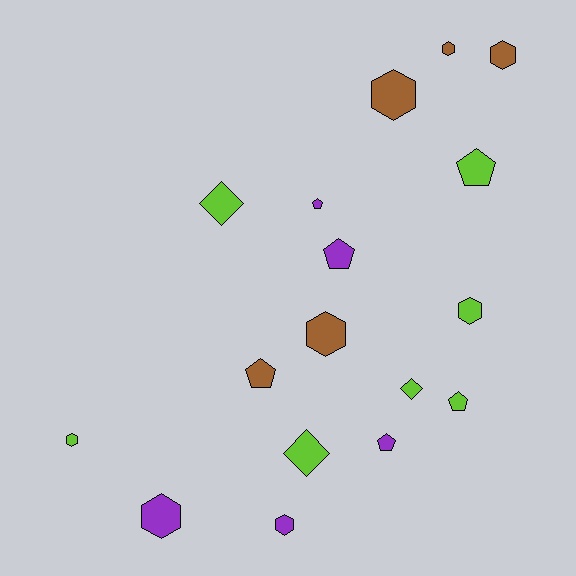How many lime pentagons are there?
There are 2 lime pentagons.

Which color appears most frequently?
Lime, with 7 objects.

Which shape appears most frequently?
Hexagon, with 8 objects.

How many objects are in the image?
There are 17 objects.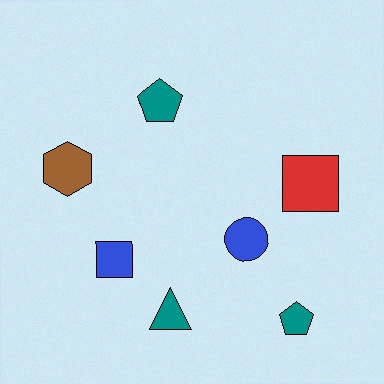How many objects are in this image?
There are 7 objects.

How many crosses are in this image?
There are no crosses.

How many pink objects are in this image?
There are no pink objects.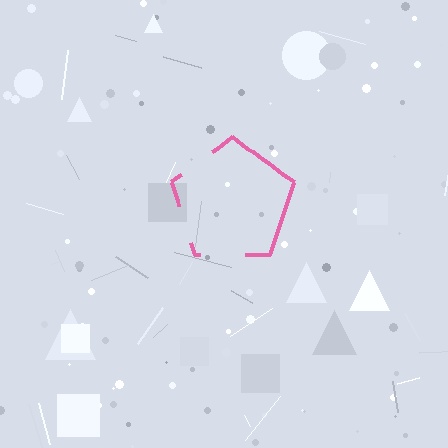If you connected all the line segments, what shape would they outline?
They would outline a pentagon.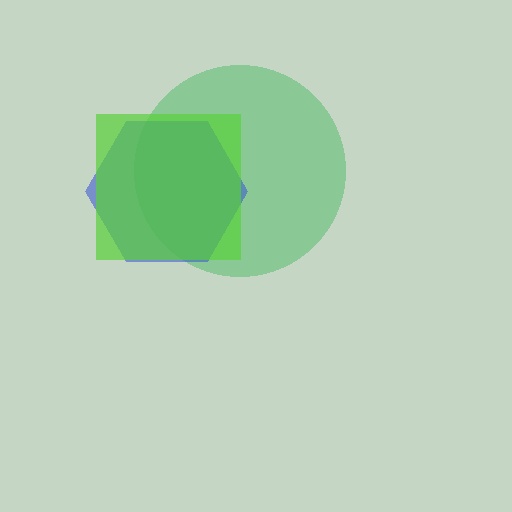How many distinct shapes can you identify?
There are 3 distinct shapes: a green circle, a blue hexagon, a lime square.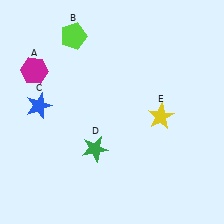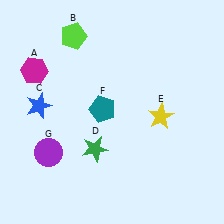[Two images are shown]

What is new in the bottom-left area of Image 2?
A purple circle (G) was added in the bottom-left area of Image 2.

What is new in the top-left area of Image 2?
A teal pentagon (F) was added in the top-left area of Image 2.